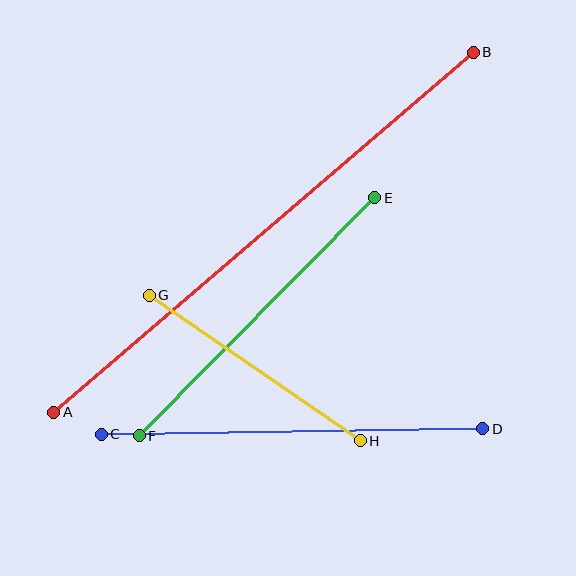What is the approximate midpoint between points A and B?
The midpoint is at approximately (264, 232) pixels.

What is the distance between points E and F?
The distance is approximately 335 pixels.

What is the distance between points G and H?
The distance is approximately 257 pixels.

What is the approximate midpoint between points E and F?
The midpoint is at approximately (257, 317) pixels.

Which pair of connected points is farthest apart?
Points A and B are farthest apart.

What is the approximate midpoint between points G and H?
The midpoint is at approximately (255, 368) pixels.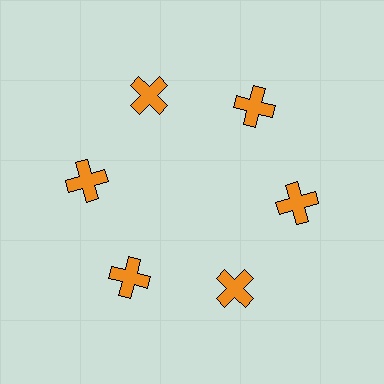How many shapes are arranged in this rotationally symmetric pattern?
There are 6 shapes, arranged in 6 groups of 1.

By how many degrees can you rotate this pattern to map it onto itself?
The pattern maps onto itself every 60 degrees of rotation.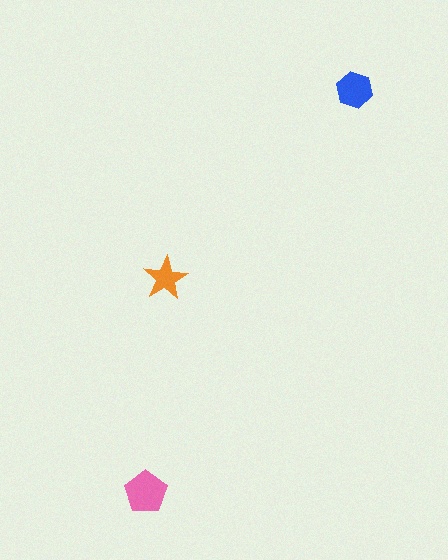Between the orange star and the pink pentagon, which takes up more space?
The pink pentagon.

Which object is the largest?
The pink pentagon.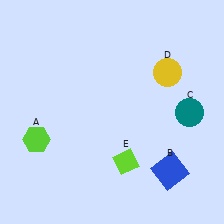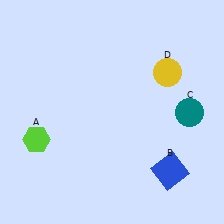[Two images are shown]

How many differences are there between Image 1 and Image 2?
There is 1 difference between the two images.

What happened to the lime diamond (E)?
The lime diamond (E) was removed in Image 2. It was in the bottom-right area of Image 1.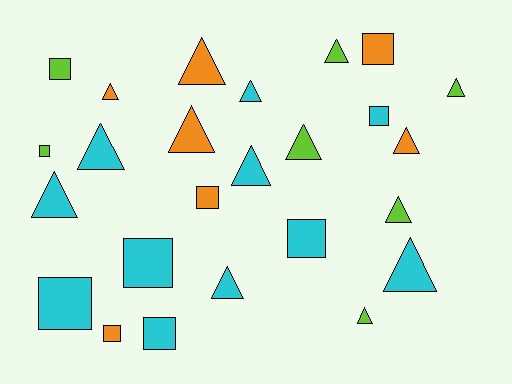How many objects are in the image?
There are 25 objects.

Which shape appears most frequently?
Triangle, with 15 objects.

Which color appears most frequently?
Cyan, with 11 objects.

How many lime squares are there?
There are 2 lime squares.